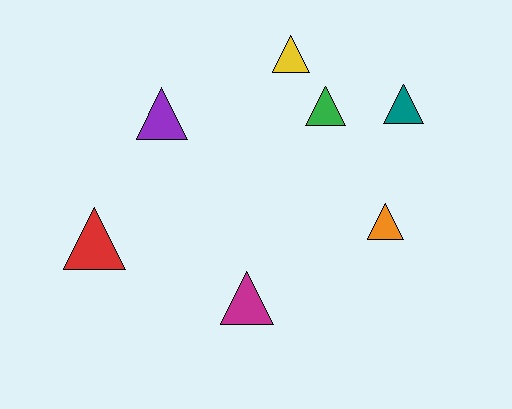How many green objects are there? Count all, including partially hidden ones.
There is 1 green object.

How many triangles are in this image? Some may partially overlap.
There are 7 triangles.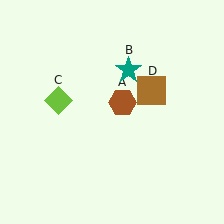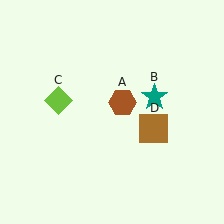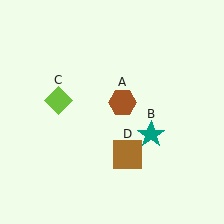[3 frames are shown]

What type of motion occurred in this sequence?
The teal star (object B), brown square (object D) rotated clockwise around the center of the scene.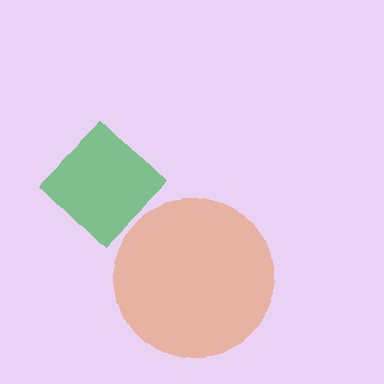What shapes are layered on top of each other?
The layered shapes are: an orange circle, a green diamond.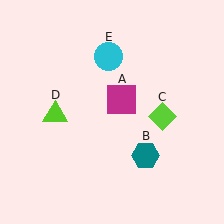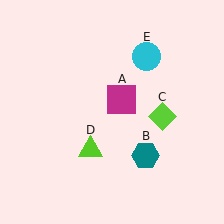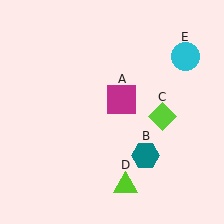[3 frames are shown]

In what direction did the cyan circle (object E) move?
The cyan circle (object E) moved right.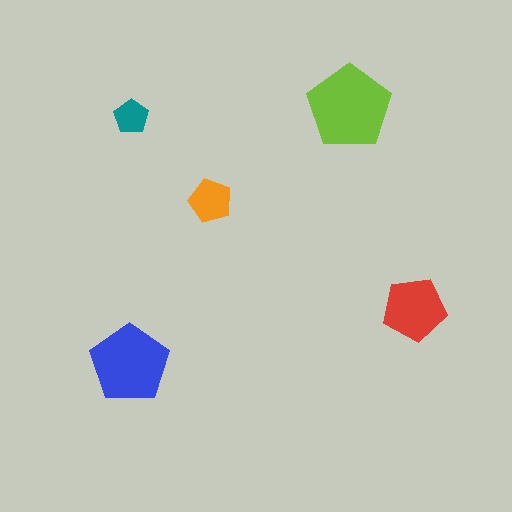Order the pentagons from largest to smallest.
the lime one, the blue one, the red one, the orange one, the teal one.